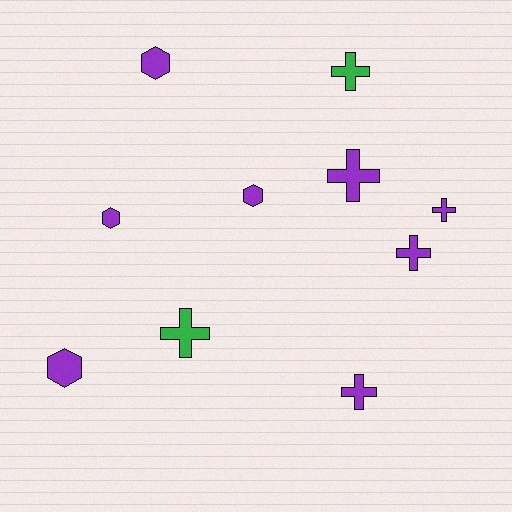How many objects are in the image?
There are 10 objects.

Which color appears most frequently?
Purple, with 8 objects.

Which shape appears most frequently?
Cross, with 6 objects.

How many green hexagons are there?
There are no green hexagons.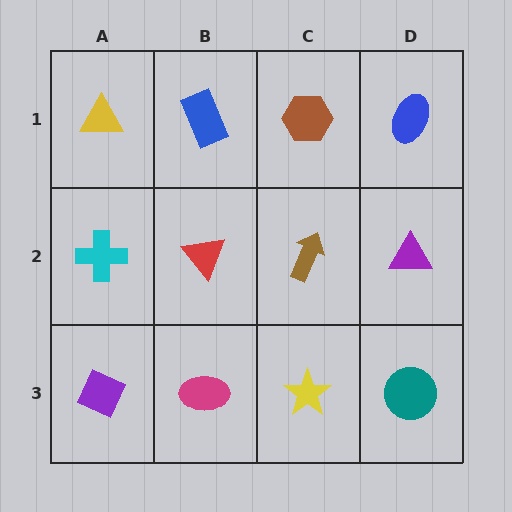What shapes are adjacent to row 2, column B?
A blue rectangle (row 1, column B), a magenta ellipse (row 3, column B), a cyan cross (row 2, column A), a brown arrow (row 2, column C).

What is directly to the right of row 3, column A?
A magenta ellipse.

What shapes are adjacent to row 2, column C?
A brown hexagon (row 1, column C), a yellow star (row 3, column C), a red triangle (row 2, column B), a purple triangle (row 2, column D).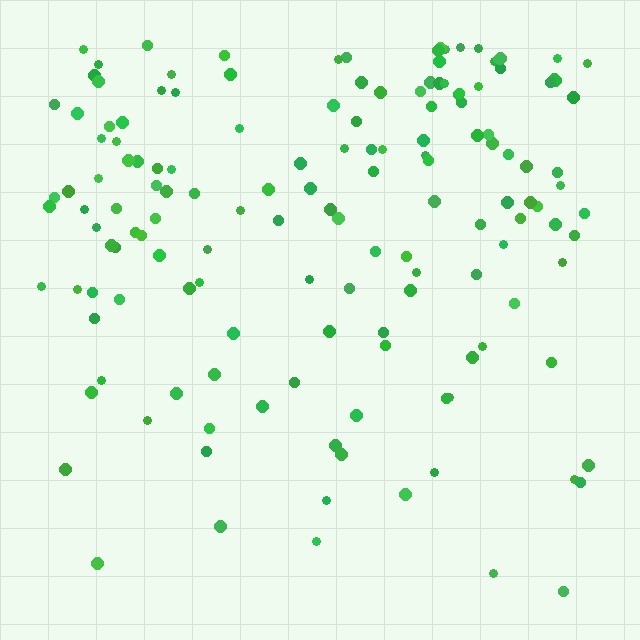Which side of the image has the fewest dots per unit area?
The bottom.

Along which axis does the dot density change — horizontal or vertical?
Vertical.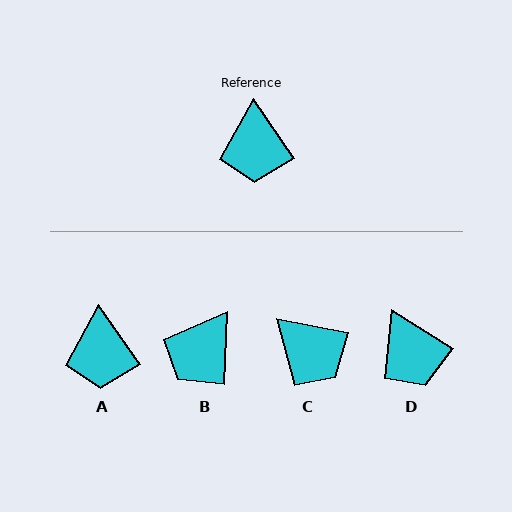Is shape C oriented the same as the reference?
No, it is off by about 44 degrees.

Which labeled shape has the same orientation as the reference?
A.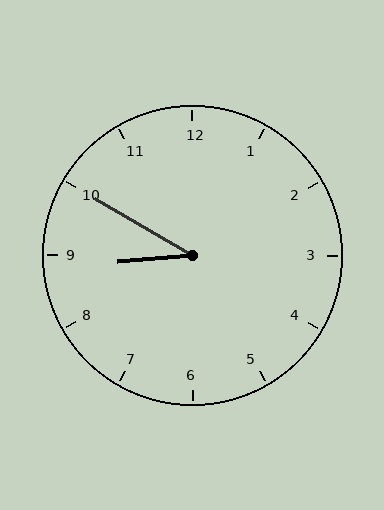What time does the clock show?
8:50.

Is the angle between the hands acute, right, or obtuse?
It is acute.